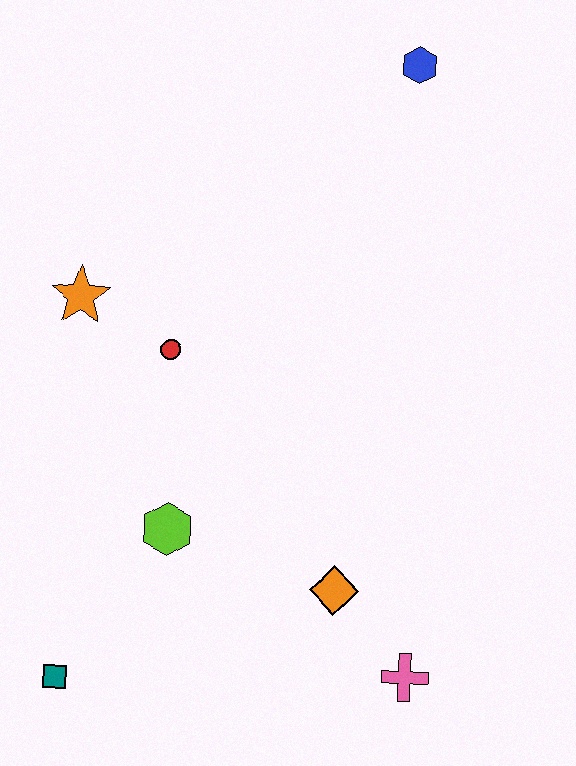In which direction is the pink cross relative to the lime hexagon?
The pink cross is to the right of the lime hexagon.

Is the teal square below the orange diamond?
Yes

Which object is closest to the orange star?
The red circle is closest to the orange star.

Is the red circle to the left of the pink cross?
Yes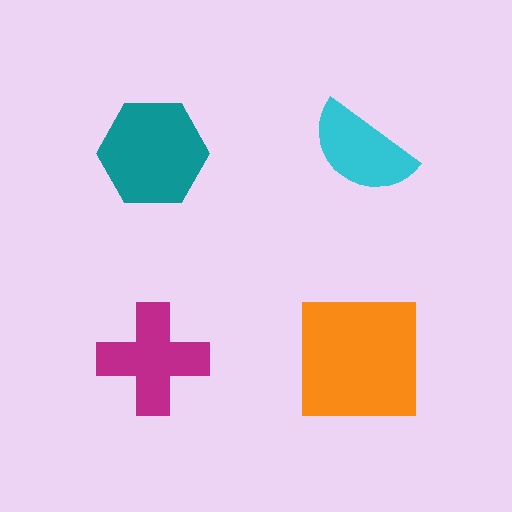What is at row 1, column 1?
A teal hexagon.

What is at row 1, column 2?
A cyan semicircle.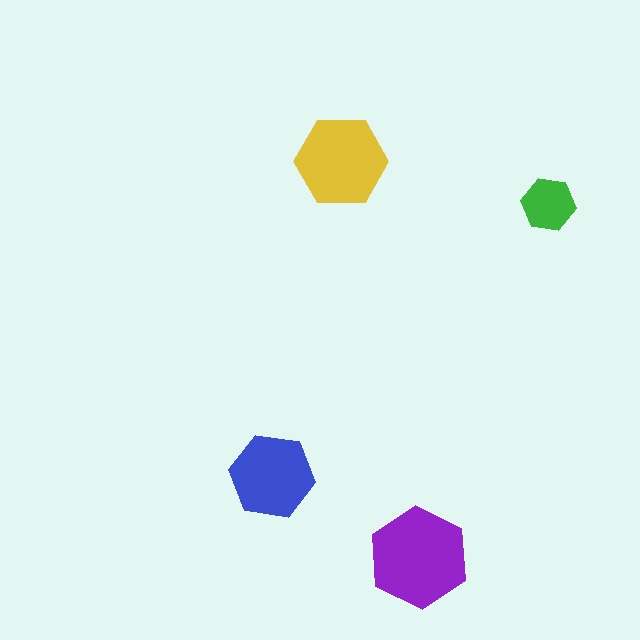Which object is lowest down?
The purple hexagon is bottommost.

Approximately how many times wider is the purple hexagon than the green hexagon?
About 2 times wider.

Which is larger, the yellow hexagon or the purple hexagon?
The purple one.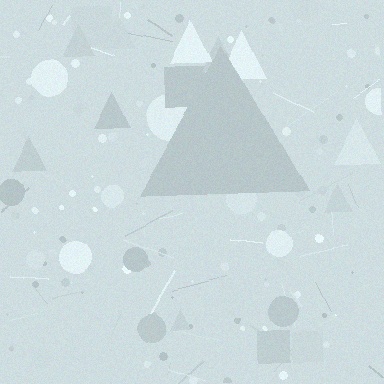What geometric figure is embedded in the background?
A triangle is embedded in the background.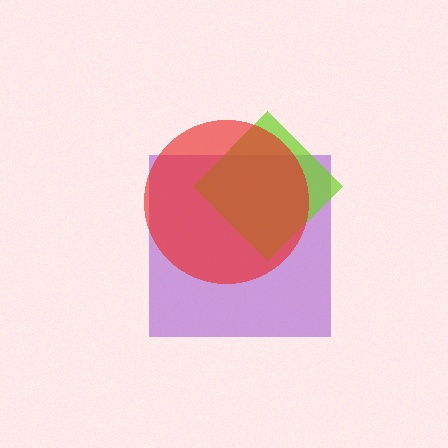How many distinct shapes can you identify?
There are 3 distinct shapes: a purple square, a lime diamond, a red circle.